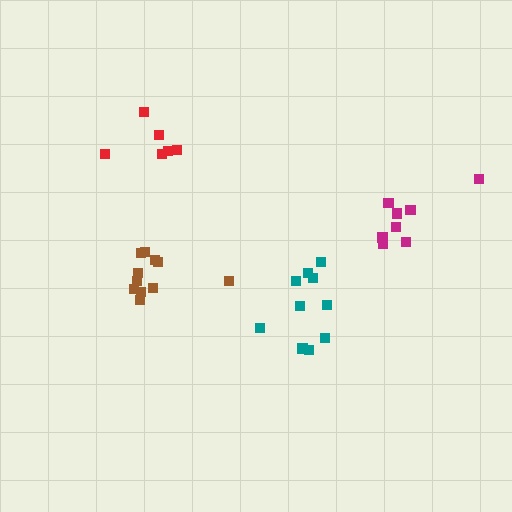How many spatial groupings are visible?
There are 4 spatial groupings.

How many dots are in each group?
Group 1: 10 dots, Group 2: 8 dots, Group 3: 11 dots, Group 4: 6 dots (35 total).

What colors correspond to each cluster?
The clusters are colored: teal, magenta, brown, red.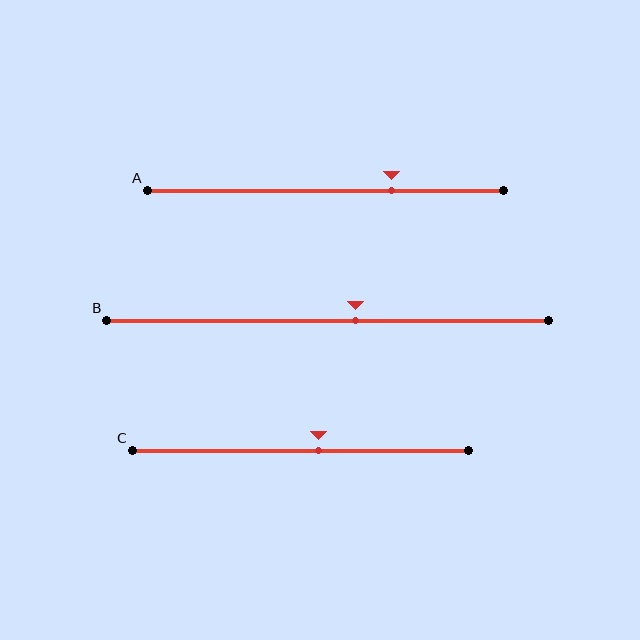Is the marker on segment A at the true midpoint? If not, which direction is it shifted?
No, the marker on segment A is shifted to the right by about 19% of the segment length.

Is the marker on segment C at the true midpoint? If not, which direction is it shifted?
No, the marker on segment C is shifted to the right by about 5% of the segment length.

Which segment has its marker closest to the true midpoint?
Segment C has its marker closest to the true midpoint.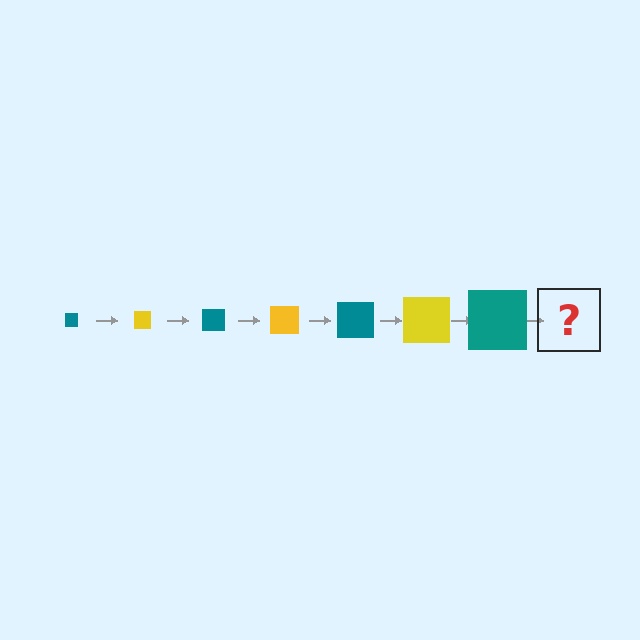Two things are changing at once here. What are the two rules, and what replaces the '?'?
The two rules are that the square grows larger each step and the color cycles through teal and yellow. The '?' should be a yellow square, larger than the previous one.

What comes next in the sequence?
The next element should be a yellow square, larger than the previous one.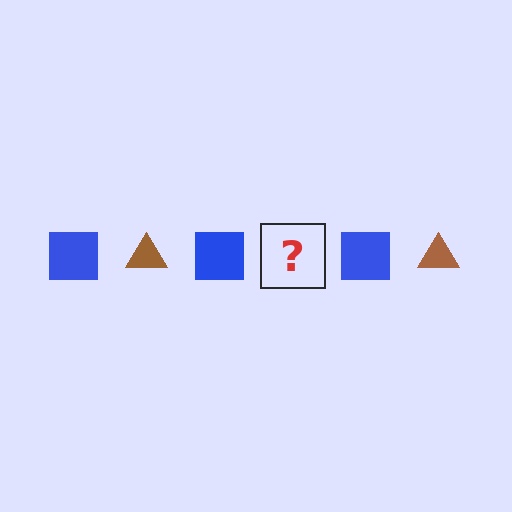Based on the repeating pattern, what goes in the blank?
The blank should be a brown triangle.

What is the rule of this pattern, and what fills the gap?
The rule is that the pattern alternates between blue square and brown triangle. The gap should be filled with a brown triangle.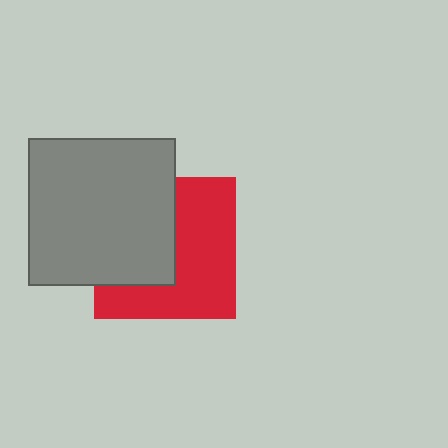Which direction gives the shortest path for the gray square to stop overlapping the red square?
Moving left gives the shortest separation.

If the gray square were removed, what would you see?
You would see the complete red square.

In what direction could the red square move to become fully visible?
The red square could move right. That would shift it out from behind the gray square entirely.